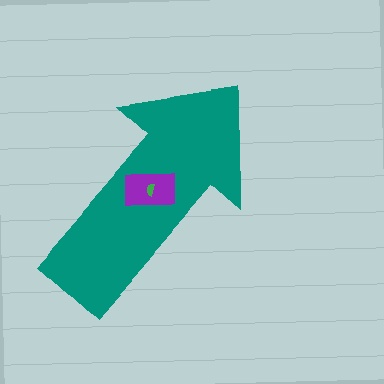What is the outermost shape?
The teal arrow.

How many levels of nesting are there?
3.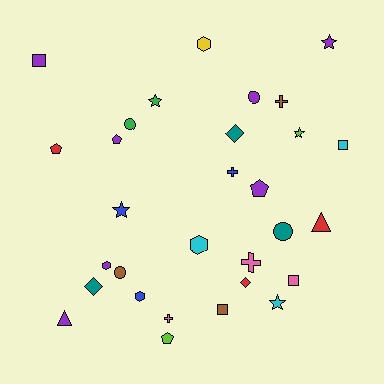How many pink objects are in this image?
There are 3 pink objects.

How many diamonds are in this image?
There are 3 diamonds.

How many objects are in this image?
There are 30 objects.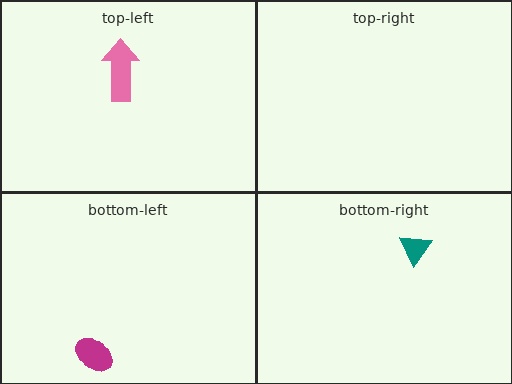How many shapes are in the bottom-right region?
1.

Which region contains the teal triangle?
The bottom-right region.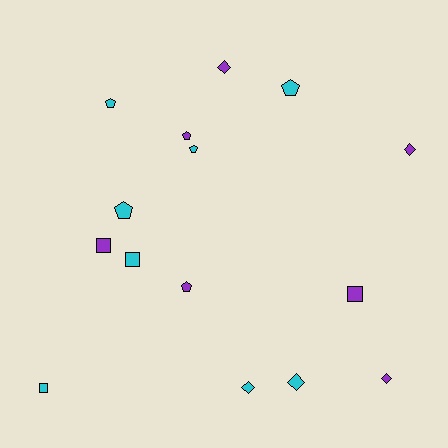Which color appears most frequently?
Cyan, with 8 objects.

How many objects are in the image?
There are 15 objects.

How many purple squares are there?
There are 2 purple squares.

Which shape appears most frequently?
Pentagon, with 6 objects.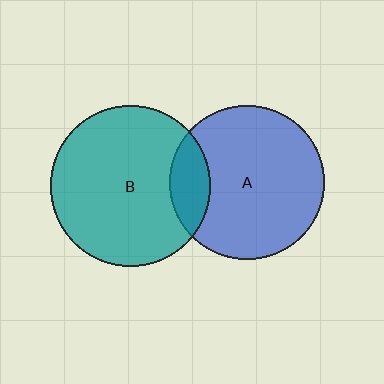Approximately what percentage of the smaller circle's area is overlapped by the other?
Approximately 15%.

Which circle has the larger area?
Circle B (teal).